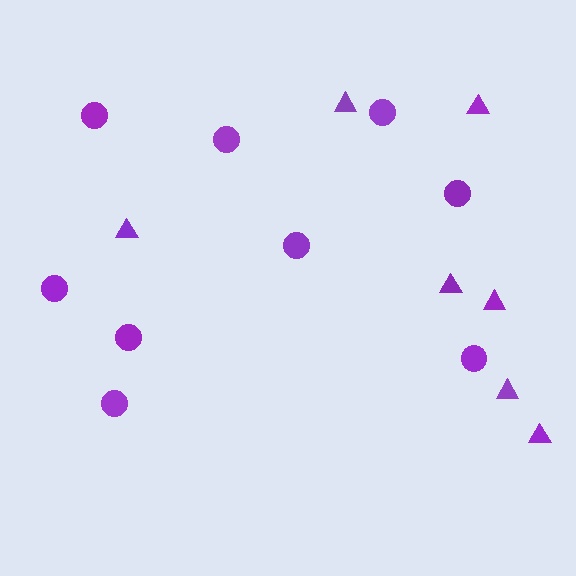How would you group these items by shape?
There are 2 groups: one group of triangles (7) and one group of circles (9).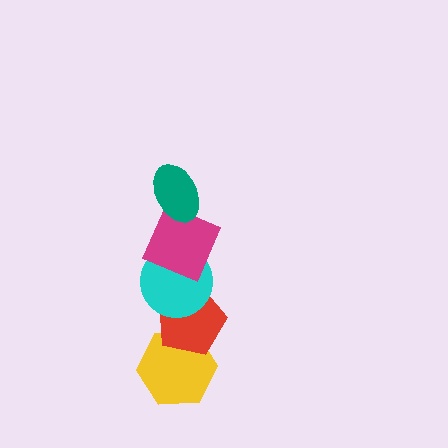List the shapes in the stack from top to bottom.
From top to bottom: the teal ellipse, the magenta square, the cyan circle, the red pentagon, the yellow hexagon.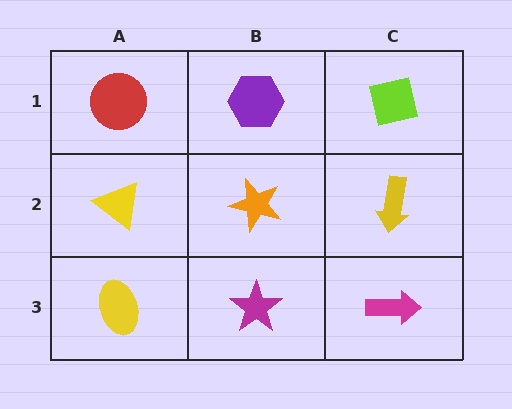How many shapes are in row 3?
3 shapes.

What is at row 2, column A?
A yellow triangle.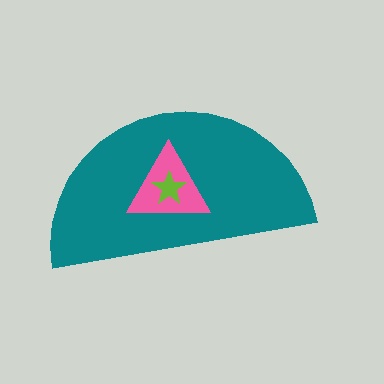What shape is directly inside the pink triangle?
The lime star.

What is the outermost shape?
The teal semicircle.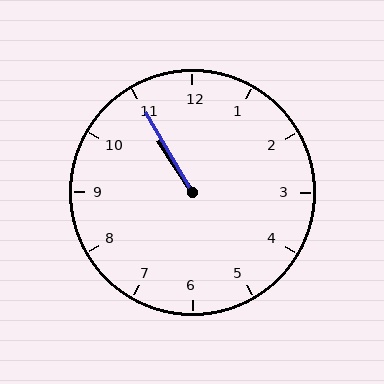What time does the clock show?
10:55.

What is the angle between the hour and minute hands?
Approximately 2 degrees.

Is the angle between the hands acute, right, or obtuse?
It is acute.